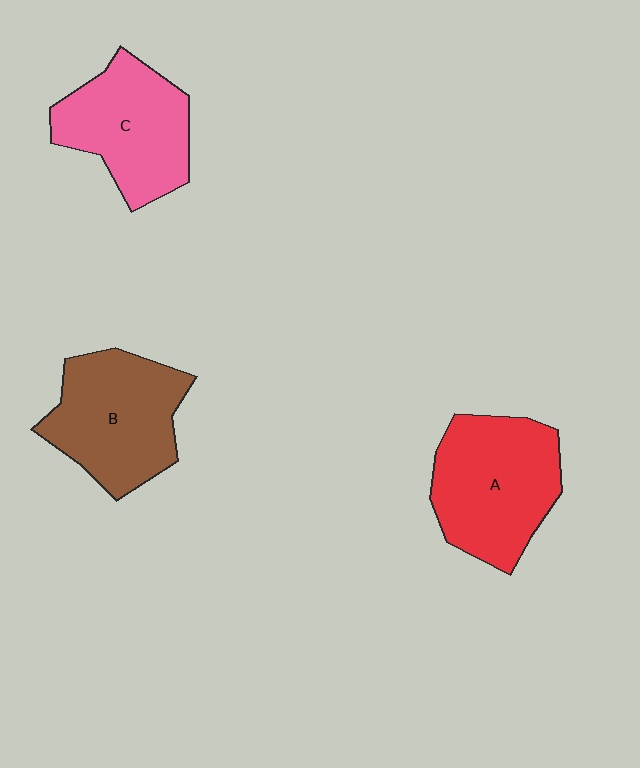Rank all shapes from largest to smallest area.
From largest to smallest: A (red), B (brown), C (pink).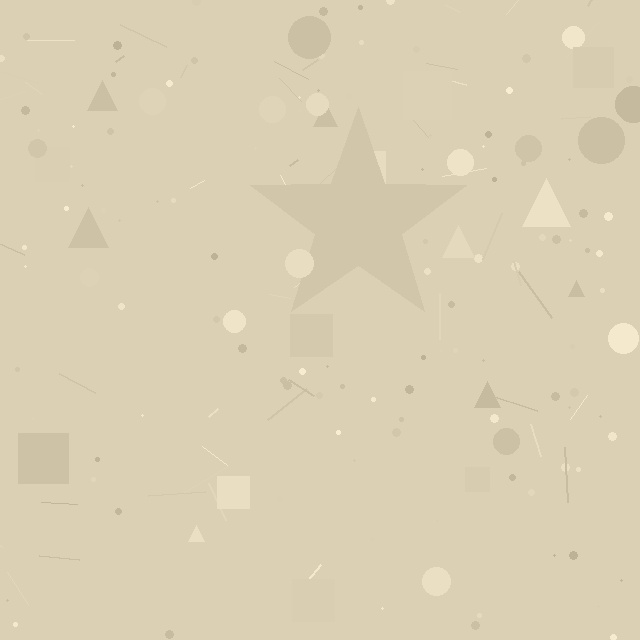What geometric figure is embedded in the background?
A star is embedded in the background.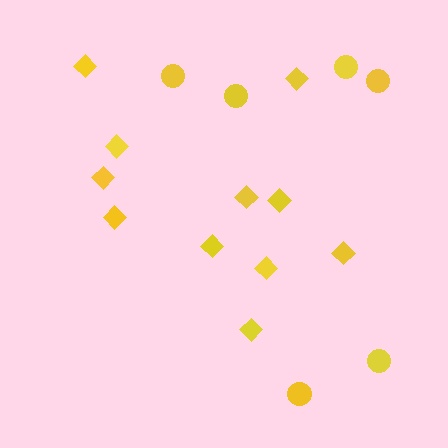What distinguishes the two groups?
There are 2 groups: one group of diamonds (11) and one group of circles (6).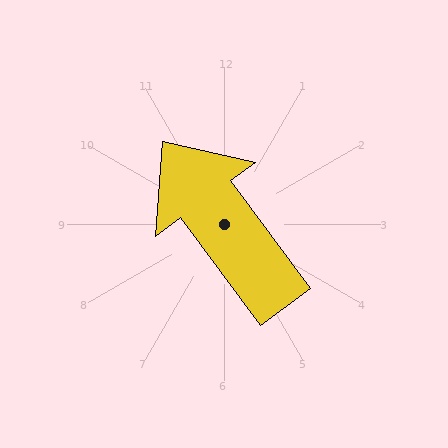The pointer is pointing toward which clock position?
Roughly 11 o'clock.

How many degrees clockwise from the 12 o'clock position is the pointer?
Approximately 323 degrees.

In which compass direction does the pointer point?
Northwest.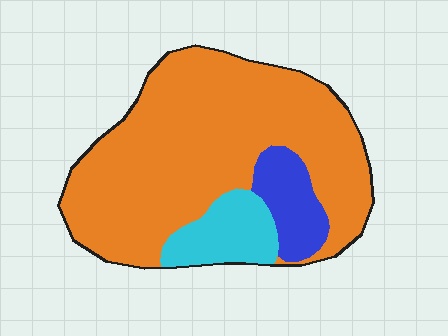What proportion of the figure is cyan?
Cyan covers around 10% of the figure.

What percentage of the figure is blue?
Blue takes up less than a quarter of the figure.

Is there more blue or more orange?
Orange.